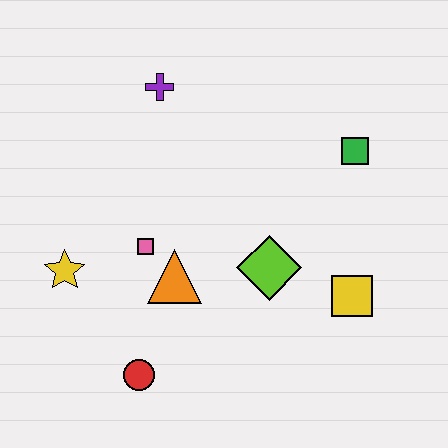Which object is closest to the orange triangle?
The pink square is closest to the orange triangle.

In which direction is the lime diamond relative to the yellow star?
The lime diamond is to the right of the yellow star.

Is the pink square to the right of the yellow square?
No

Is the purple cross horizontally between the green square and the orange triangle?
No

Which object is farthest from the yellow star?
The green square is farthest from the yellow star.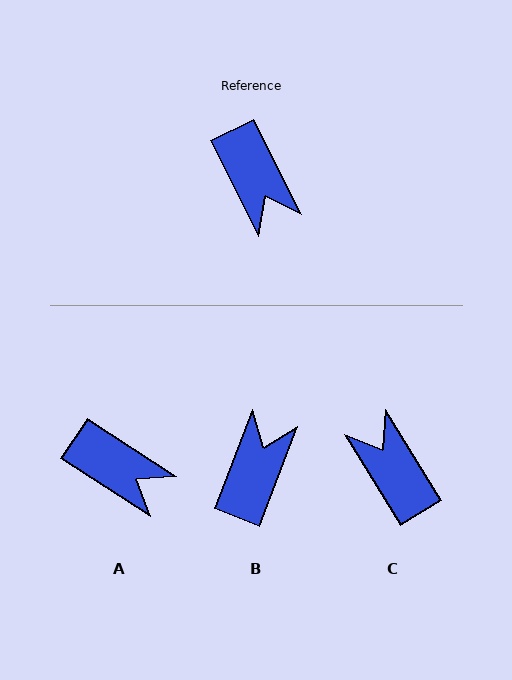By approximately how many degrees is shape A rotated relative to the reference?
Approximately 30 degrees counter-clockwise.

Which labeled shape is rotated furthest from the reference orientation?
C, about 175 degrees away.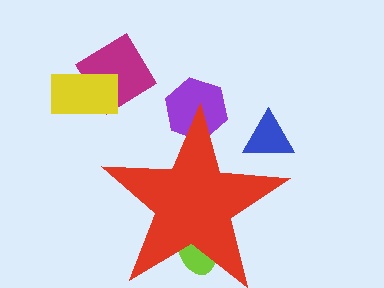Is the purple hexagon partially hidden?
Yes, the purple hexagon is partially hidden behind the red star.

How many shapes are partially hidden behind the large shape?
3 shapes are partially hidden.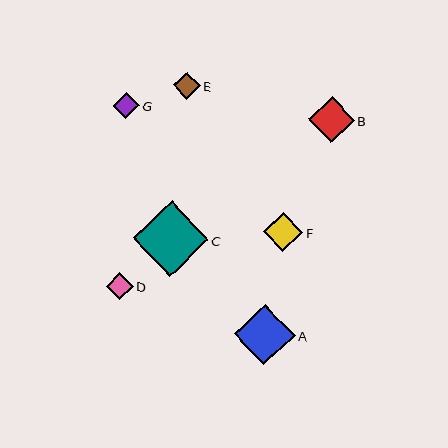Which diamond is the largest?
Diamond C is the largest with a size of approximately 75 pixels.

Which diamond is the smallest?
Diamond G is the smallest with a size of approximately 26 pixels.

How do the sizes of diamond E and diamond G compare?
Diamond E and diamond G are approximately the same size.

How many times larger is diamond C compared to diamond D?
Diamond C is approximately 2.8 times the size of diamond D.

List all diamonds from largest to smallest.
From largest to smallest: C, A, B, F, D, E, G.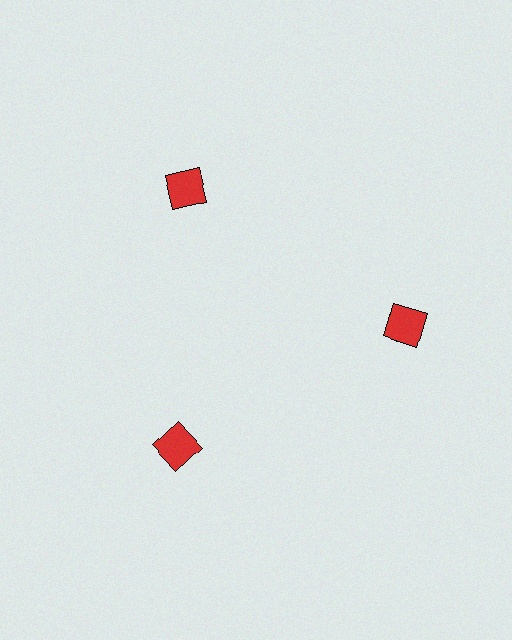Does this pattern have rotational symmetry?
Yes, this pattern has 3-fold rotational symmetry. It looks the same after rotating 120 degrees around the center.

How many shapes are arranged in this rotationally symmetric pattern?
There are 3 shapes, arranged in 3 groups of 1.